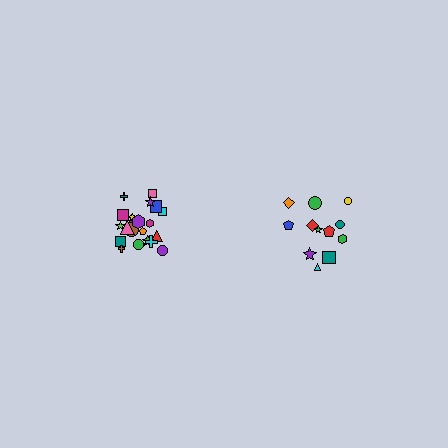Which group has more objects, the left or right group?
The left group.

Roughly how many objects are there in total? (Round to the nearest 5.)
Roughly 35 objects in total.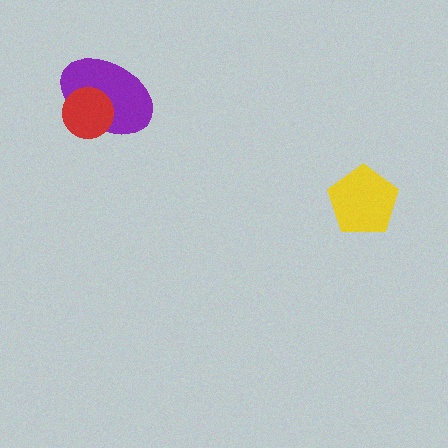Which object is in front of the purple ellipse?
The red circle is in front of the purple ellipse.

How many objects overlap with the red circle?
1 object overlaps with the red circle.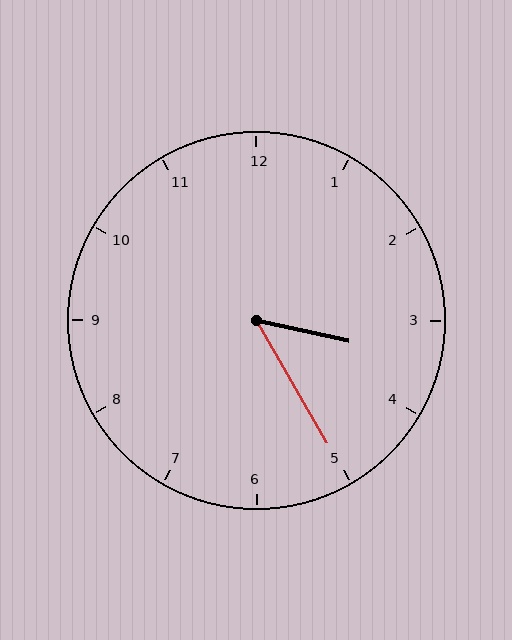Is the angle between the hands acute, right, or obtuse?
It is acute.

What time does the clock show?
3:25.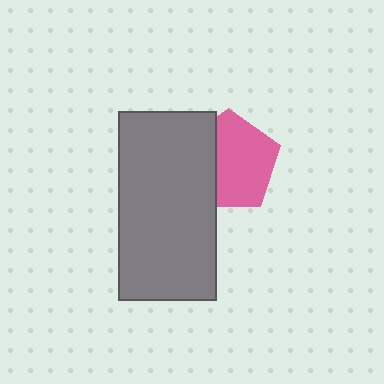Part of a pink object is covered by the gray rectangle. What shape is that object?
It is a pentagon.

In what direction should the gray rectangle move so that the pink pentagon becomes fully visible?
The gray rectangle should move left. That is the shortest direction to clear the overlap and leave the pink pentagon fully visible.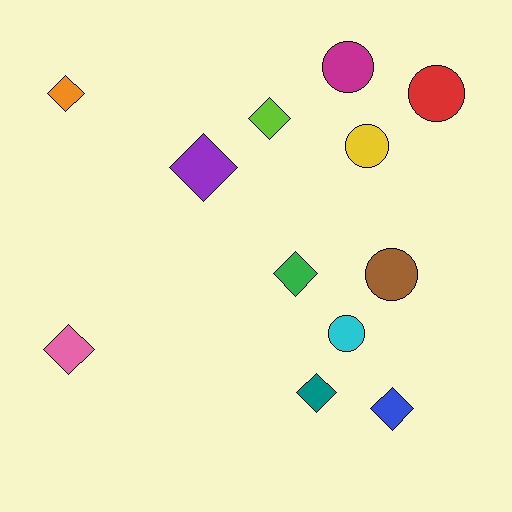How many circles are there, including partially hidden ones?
There are 5 circles.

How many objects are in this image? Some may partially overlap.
There are 12 objects.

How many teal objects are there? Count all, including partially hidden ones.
There is 1 teal object.